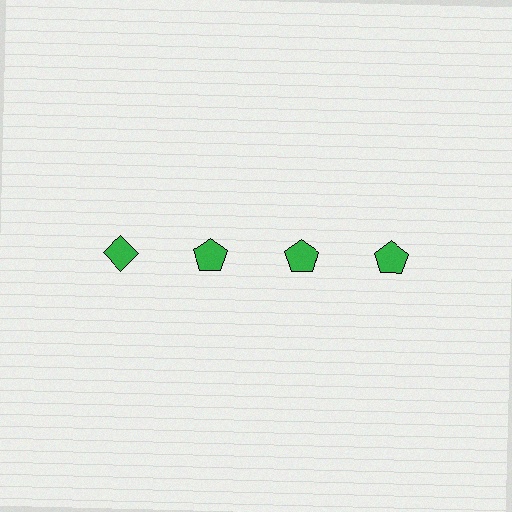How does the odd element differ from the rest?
It has a different shape: diamond instead of pentagon.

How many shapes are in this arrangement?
There are 4 shapes arranged in a grid pattern.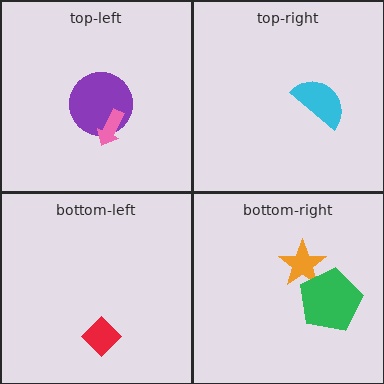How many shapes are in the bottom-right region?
2.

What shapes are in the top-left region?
The purple circle, the pink arrow.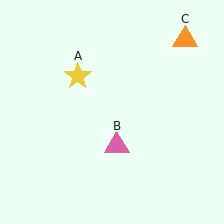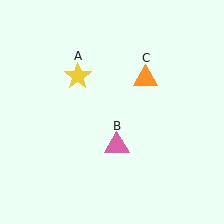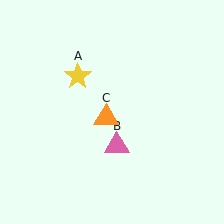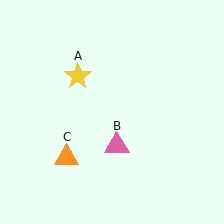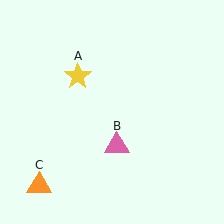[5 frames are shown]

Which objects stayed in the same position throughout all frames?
Yellow star (object A) and pink triangle (object B) remained stationary.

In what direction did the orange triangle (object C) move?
The orange triangle (object C) moved down and to the left.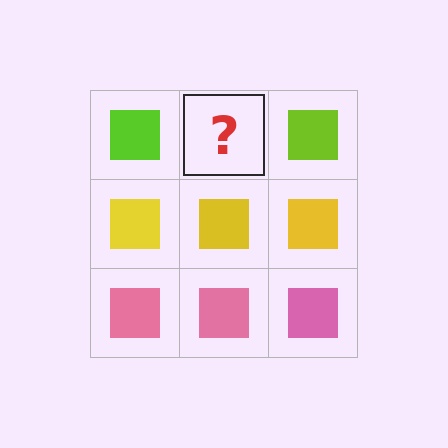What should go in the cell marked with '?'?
The missing cell should contain a lime square.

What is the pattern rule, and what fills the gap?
The rule is that each row has a consistent color. The gap should be filled with a lime square.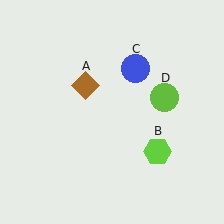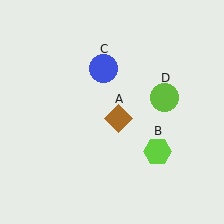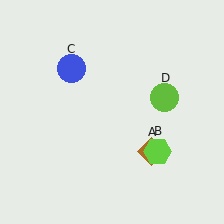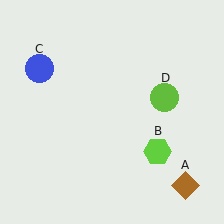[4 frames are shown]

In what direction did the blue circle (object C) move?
The blue circle (object C) moved left.